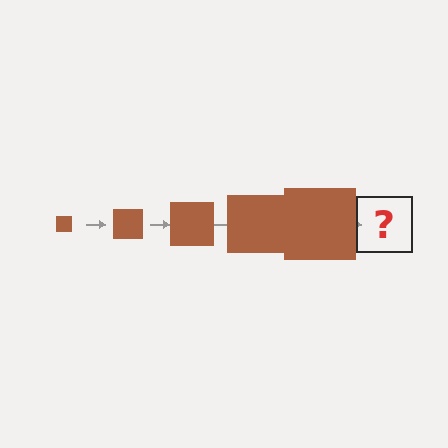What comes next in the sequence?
The next element should be a brown square, larger than the previous one.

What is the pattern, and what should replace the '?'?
The pattern is that the square gets progressively larger each step. The '?' should be a brown square, larger than the previous one.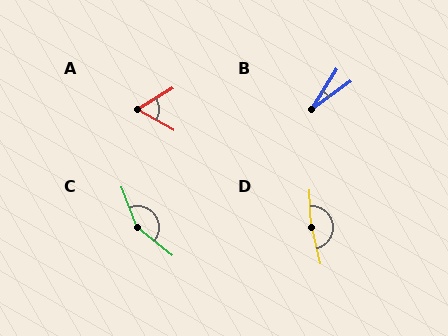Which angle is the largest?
D, at approximately 169 degrees.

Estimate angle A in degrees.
Approximately 61 degrees.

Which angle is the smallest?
B, at approximately 22 degrees.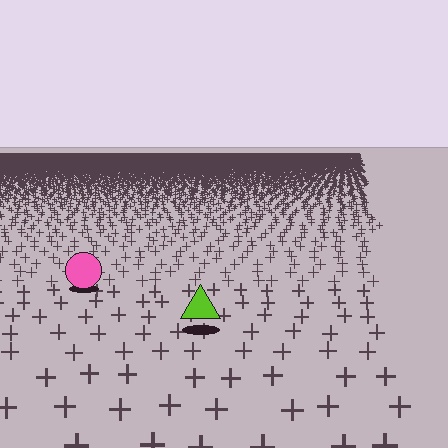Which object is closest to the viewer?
The lime triangle is closest. The texture marks near it are larger and more spread out.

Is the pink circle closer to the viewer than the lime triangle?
No. The lime triangle is closer — you can tell from the texture gradient: the ground texture is coarser near it.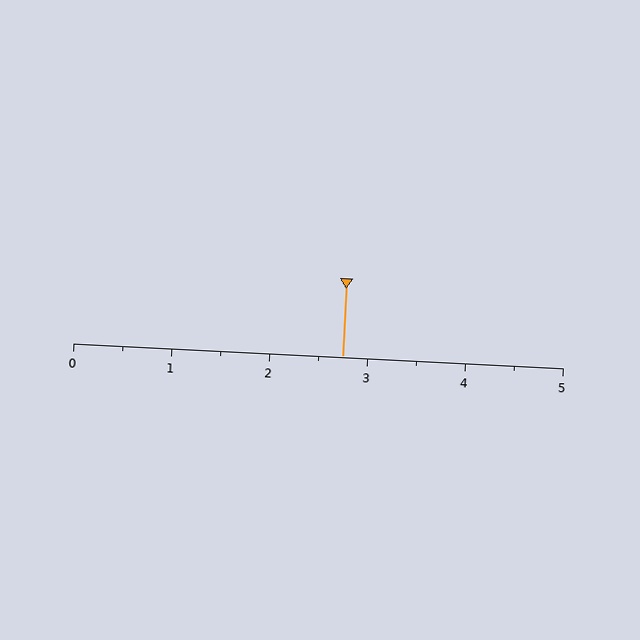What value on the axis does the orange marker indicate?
The marker indicates approximately 2.8.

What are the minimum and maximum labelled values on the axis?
The axis runs from 0 to 5.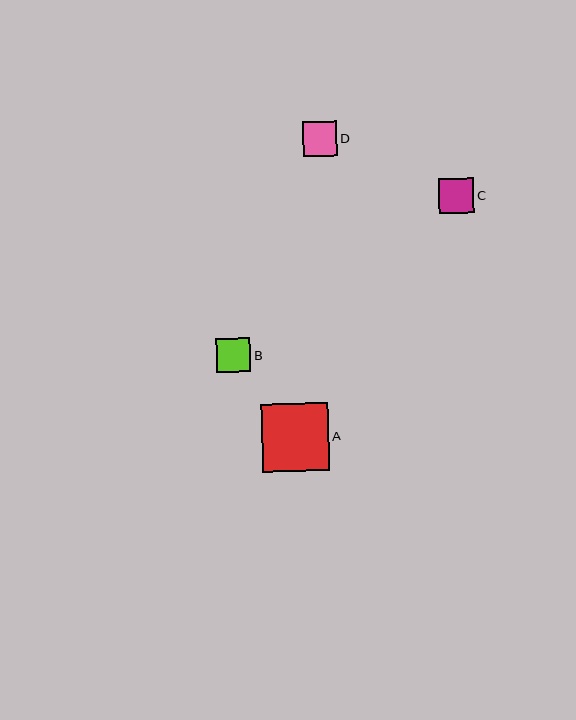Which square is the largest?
Square A is the largest with a size of approximately 67 pixels.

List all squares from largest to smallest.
From largest to smallest: A, C, D, B.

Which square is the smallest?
Square B is the smallest with a size of approximately 34 pixels.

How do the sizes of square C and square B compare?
Square C and square B are approximately the same size.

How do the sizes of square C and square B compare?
Square C and square B are approximately the same size.